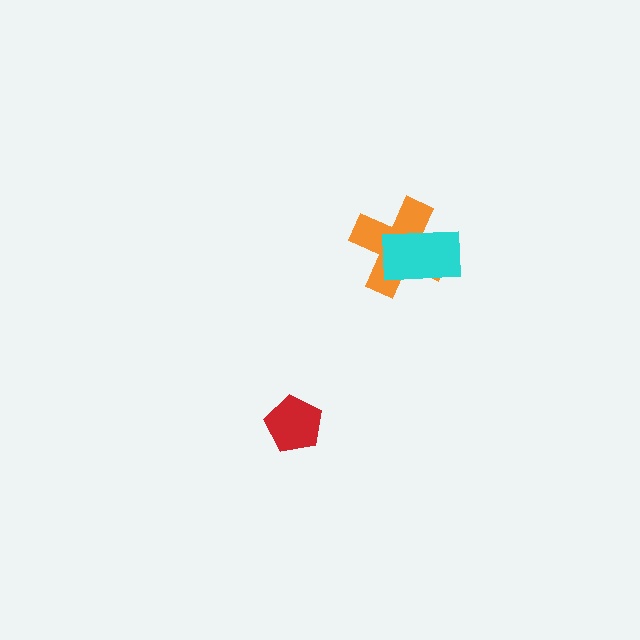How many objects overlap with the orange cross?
1 object overlaps with the orange cross.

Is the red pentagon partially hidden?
No, no other shape covers it.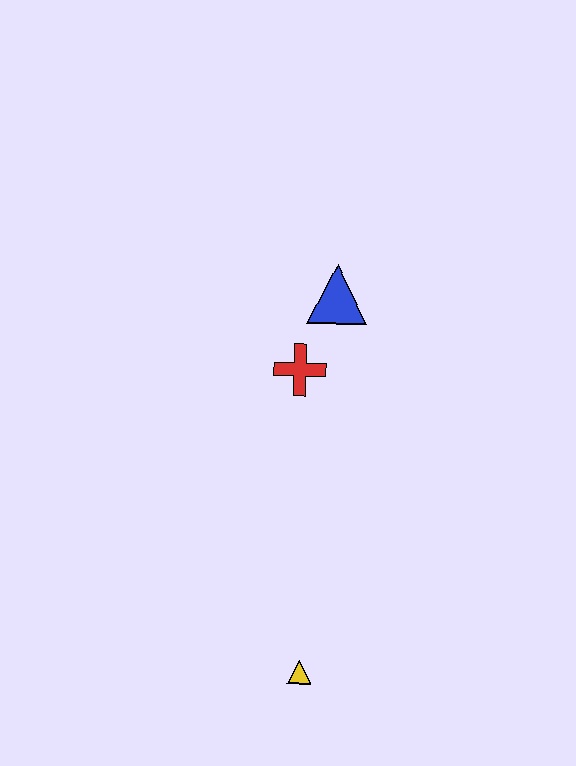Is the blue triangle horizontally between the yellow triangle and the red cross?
No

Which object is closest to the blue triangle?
The red cross is closest to the blue triangle.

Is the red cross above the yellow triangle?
Yes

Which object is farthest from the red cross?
The yellow triangle is farthest from the red cross.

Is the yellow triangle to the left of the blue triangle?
Yes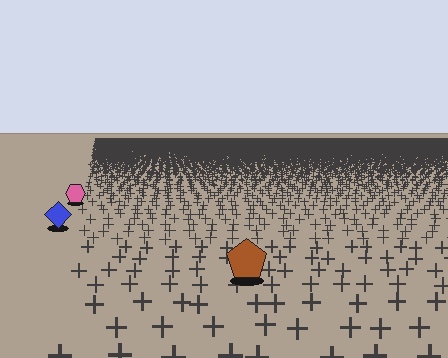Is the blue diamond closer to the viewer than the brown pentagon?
No. The brown pentagon is closer — you can tell from the texture gradient: the ground texture is coarser near it.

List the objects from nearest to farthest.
From nearest to farthest: the brown pentagon, the blue diamond, the pink hexagon.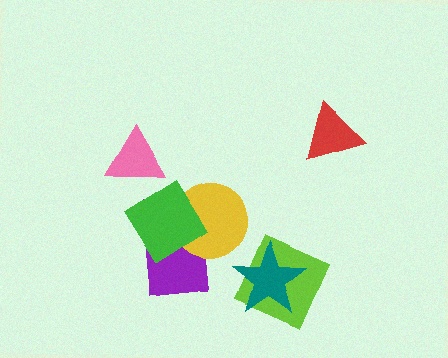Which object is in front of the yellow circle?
The green diamond is in front of the yellow circle.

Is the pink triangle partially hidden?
Yes, it is partially covered by another shape.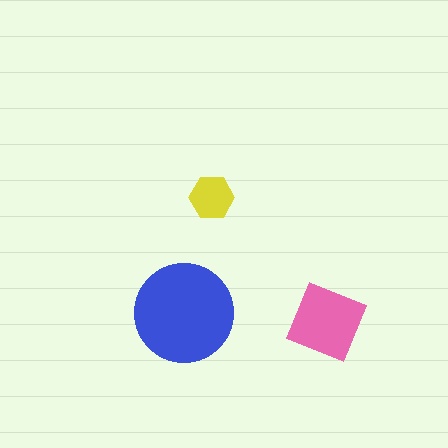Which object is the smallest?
The yellow hexagon.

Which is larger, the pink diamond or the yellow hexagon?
The pink diamond.